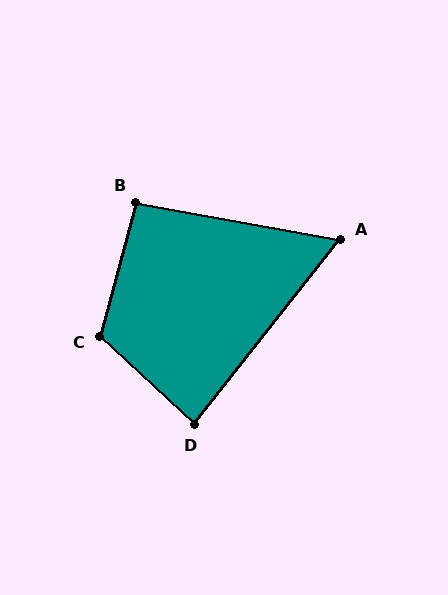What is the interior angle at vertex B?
Approximately 94 degrees (approximately right).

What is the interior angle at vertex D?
Approximately 86 degrees (approximately right).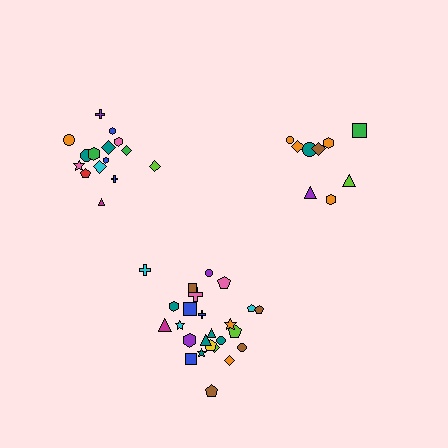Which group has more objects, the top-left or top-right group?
The top-left group.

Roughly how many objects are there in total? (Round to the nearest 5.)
Roughly 50 objects in total.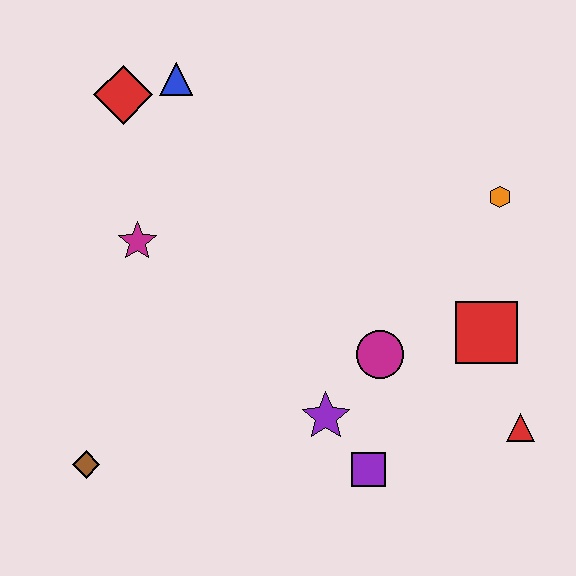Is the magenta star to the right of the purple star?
No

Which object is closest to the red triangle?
The red square is closest to the red triangle.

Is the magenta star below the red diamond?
Yes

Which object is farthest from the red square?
The red diamond is farthest from the red square.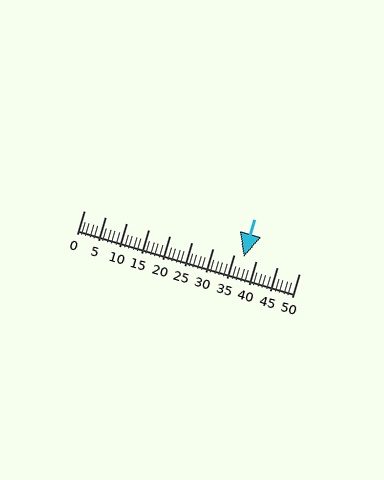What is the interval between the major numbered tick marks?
The major tick marks are spaced 5 units apart.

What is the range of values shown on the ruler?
The ruler shows values from 0 to 50.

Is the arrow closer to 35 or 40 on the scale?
The arrow is closer to 35.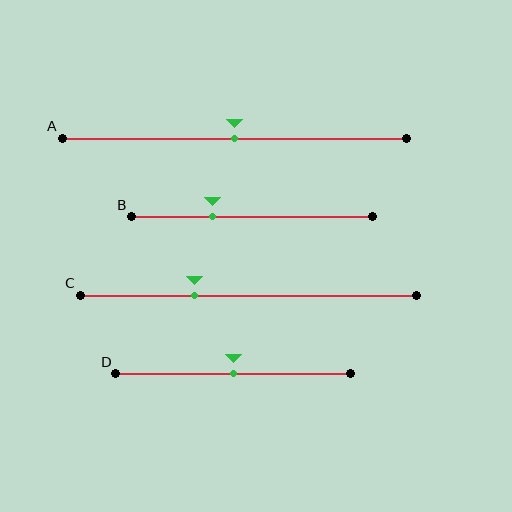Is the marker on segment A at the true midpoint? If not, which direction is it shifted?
Yes, the marker on segment A is at the true midpoint.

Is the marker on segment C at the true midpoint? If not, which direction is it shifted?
No, the marker on segment C is shifted to the left by about 16% of the segment length.